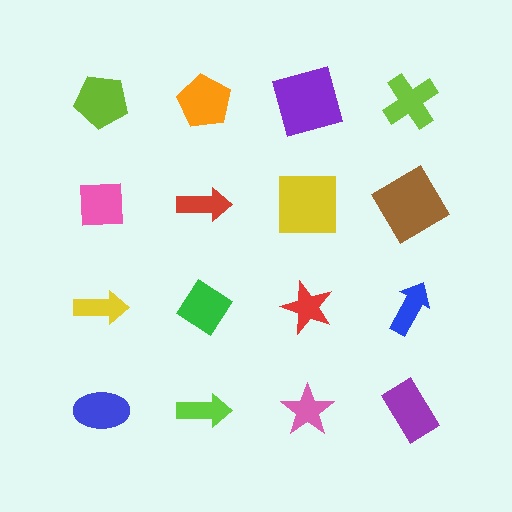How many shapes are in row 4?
4 shapes.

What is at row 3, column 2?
A green diamond.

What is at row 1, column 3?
A purple square.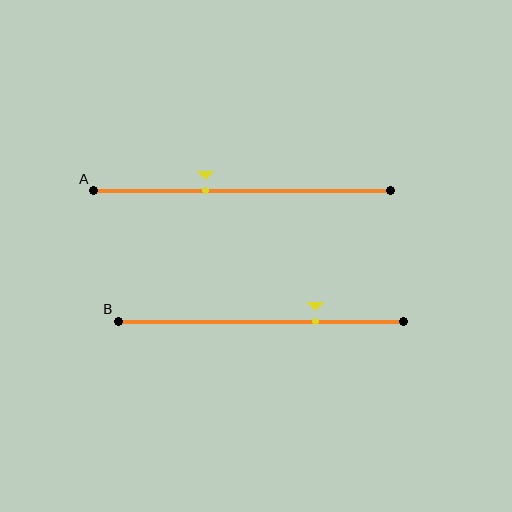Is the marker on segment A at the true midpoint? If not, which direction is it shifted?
No, the marker on segment A is shifted to the left by about 12% of the segment length.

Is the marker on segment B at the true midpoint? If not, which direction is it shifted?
No, the marker on segment B is shifted to the right by about 19% of the segment length.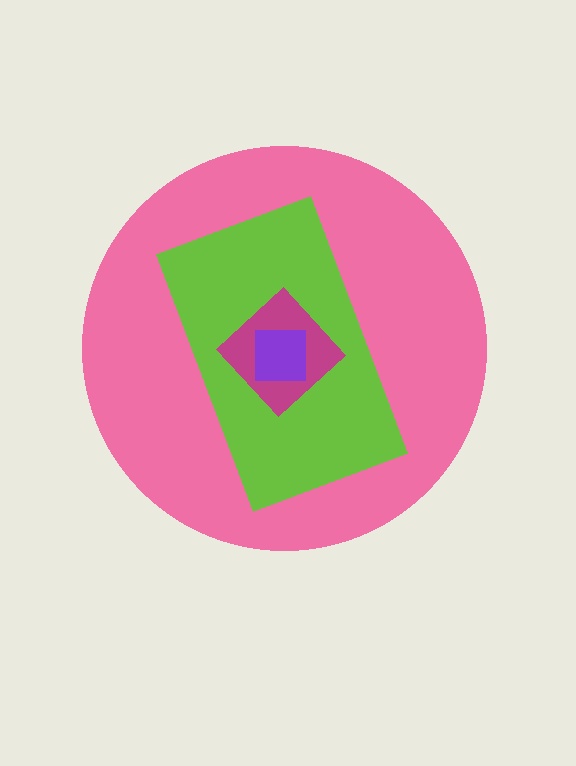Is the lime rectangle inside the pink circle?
Yes.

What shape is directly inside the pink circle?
The lime rectangle.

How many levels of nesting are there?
4.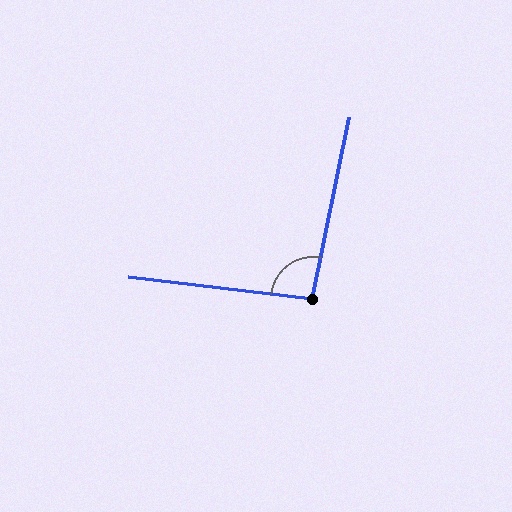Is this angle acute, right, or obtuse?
It is approximately a right angle.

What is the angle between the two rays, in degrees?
Approximately 95 degrees.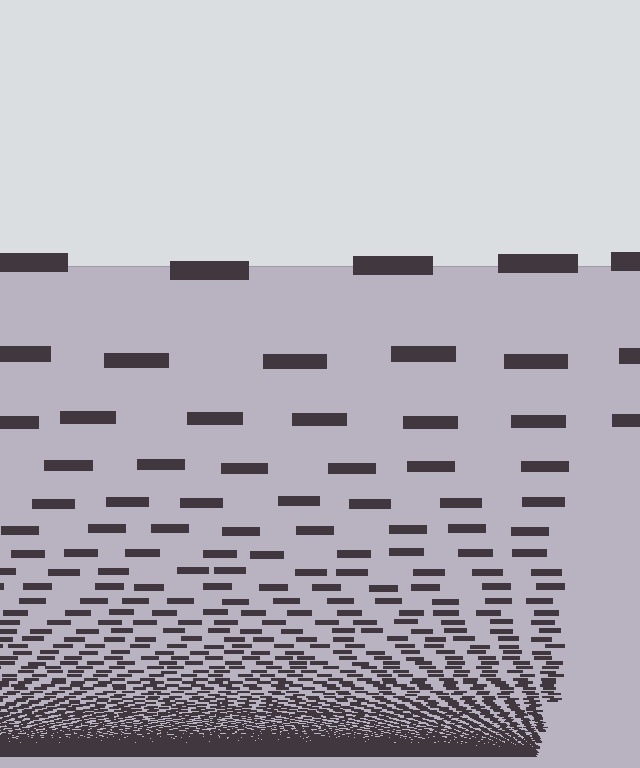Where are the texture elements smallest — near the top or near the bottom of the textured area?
Near the bottom.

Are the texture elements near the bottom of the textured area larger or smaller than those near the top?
Smaller. The gradient is inverted — elements near the bottom are smaller and denser.